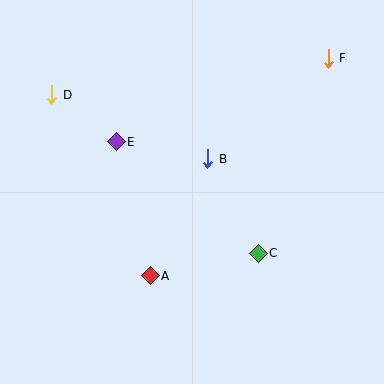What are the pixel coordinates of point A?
Point A is at (150, 276).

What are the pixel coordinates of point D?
Point D is at (52, 95).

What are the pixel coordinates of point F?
Point F is at (328, 58).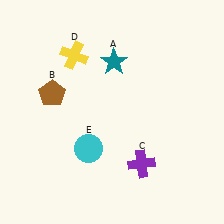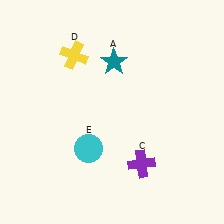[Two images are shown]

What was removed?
The brown pentagon (B) was removed in Image 2.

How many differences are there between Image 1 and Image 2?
There is 1 difference between the two images.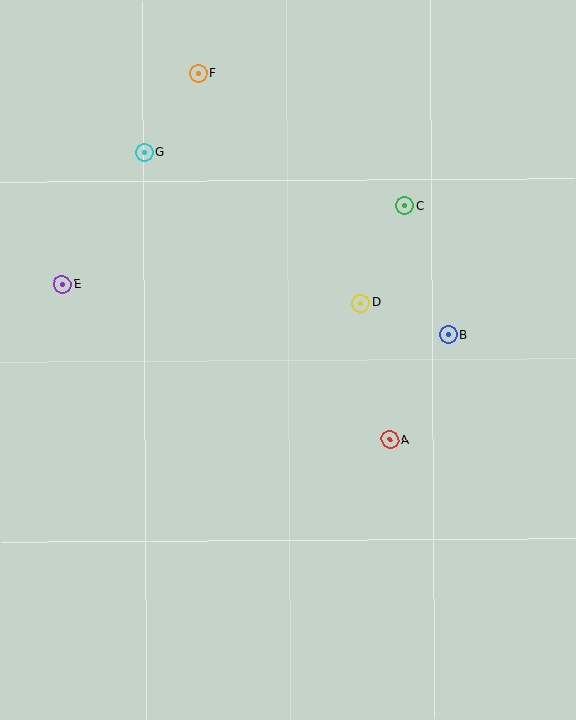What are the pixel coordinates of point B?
Point B is at (448, 335).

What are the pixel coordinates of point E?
Point E is at (62, 285).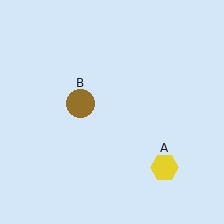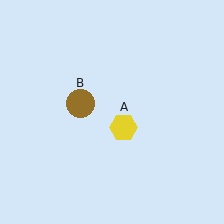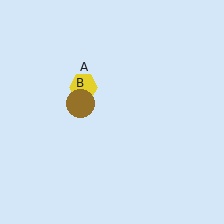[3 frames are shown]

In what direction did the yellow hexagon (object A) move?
The yellow hexagon (object A) moved up and to the left.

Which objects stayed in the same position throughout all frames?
Brown circle (object B) remained stationary.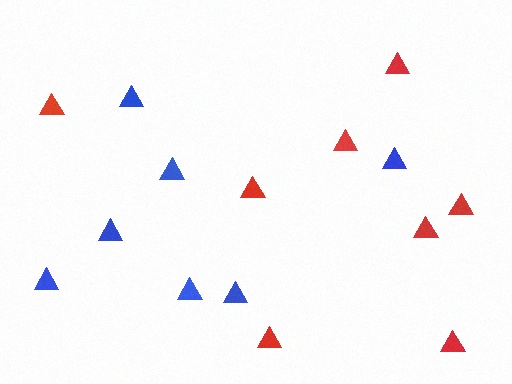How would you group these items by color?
There are 2 groups: one group of blue triangles (7) and one group of red triangles (8).